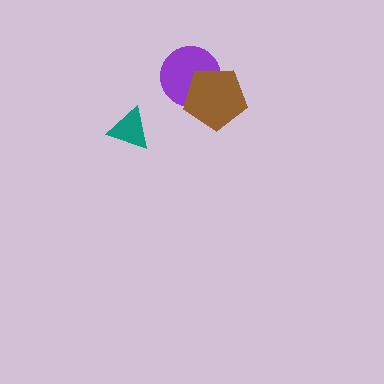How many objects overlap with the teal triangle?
0 objects overlap with the teal triangle.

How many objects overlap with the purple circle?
1 object overlaps with the purple circle.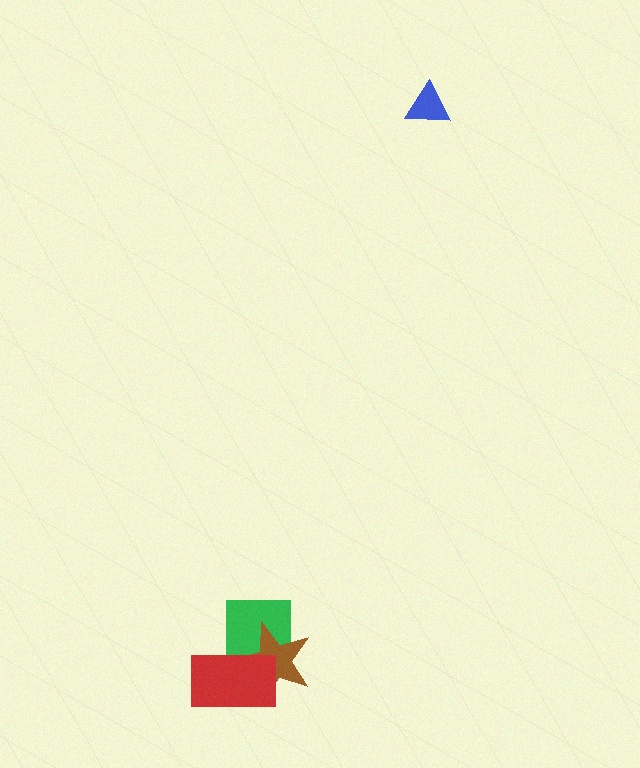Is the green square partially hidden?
Yes, it is partially covered by another shape.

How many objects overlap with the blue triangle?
0 objects overlap with the blue triangle.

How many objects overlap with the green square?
2 objects overlap with the green square.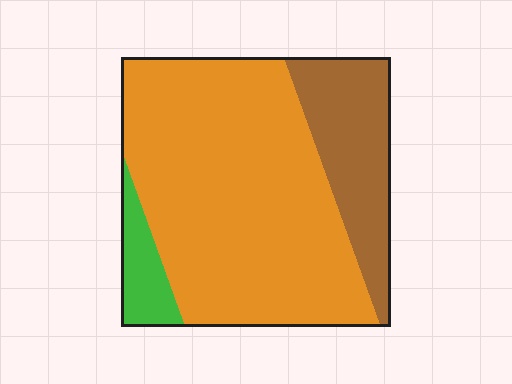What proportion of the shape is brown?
Brown takes up about one fifth (1/5) of the shape.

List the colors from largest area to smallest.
From largest to smallest: orange, brown, green.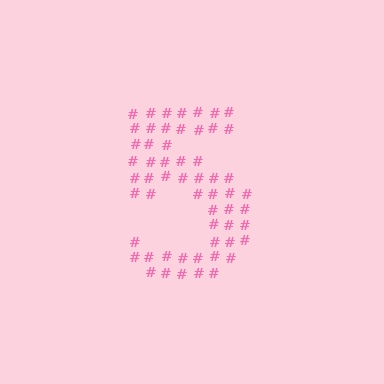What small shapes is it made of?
It is made of small hash symbols.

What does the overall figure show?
The overall figure shows the digit 5.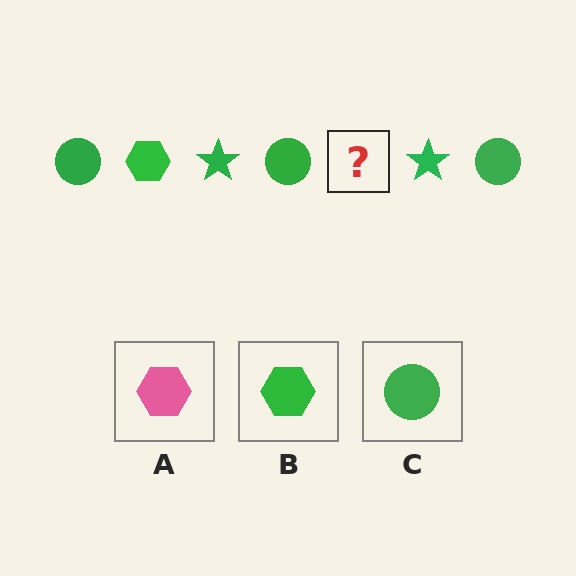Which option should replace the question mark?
Option B.